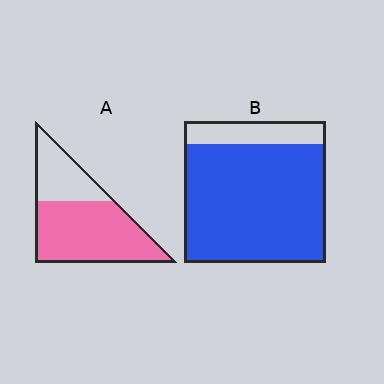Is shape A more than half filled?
Yes.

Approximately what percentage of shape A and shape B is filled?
A is approximately 70% and B is approximately 85%.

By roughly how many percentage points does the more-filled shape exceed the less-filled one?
By roughly 15 percentage points (B over A).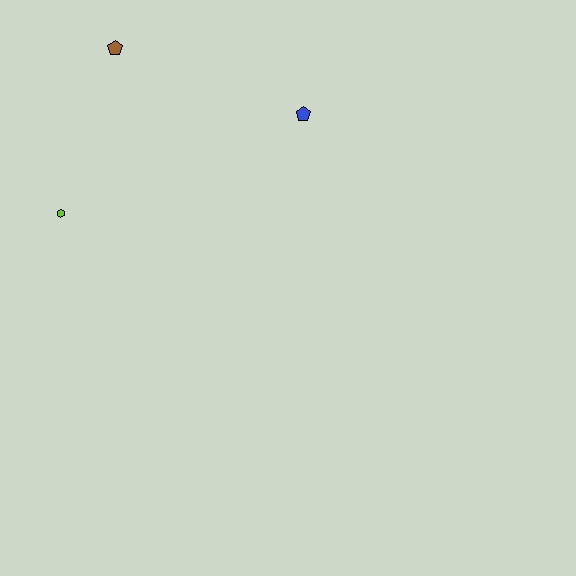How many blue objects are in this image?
There is 1 blue object.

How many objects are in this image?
There are 3 objects.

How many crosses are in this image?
There are no crosses.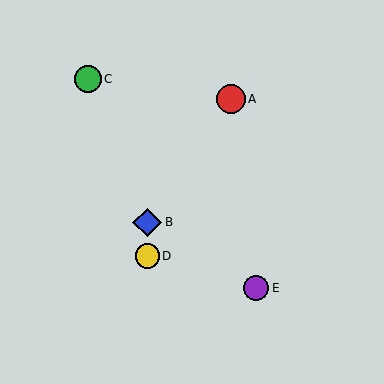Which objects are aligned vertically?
Objects B, D are aligned vertically.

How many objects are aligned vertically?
2 objects (B, D) are aligned vertically.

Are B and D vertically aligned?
Yes, both are at x≈147.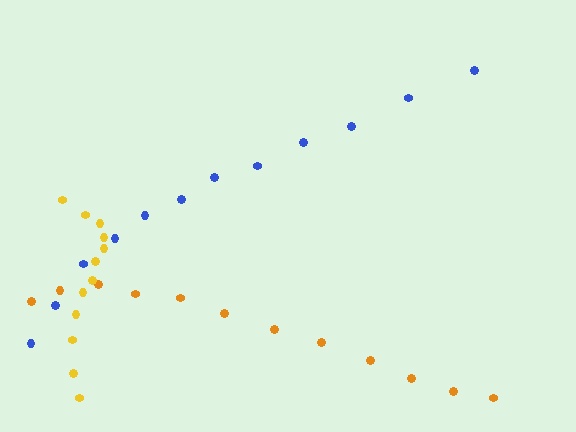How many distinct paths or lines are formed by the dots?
There are 3 distinct paths.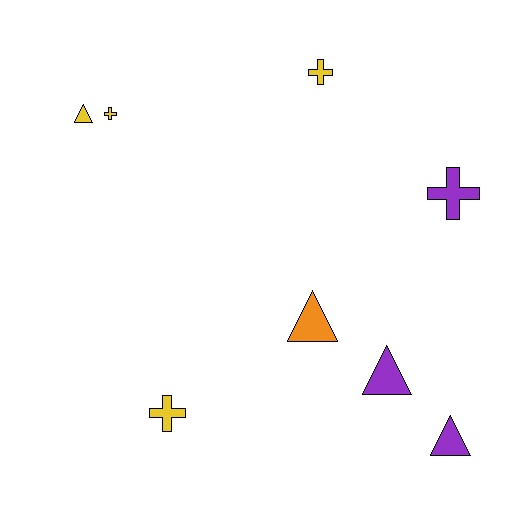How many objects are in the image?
There are 8 objects.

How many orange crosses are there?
There are no orange crosses.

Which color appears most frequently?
Yellow, with 4 objects.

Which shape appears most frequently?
Triangle, with 4 objects.